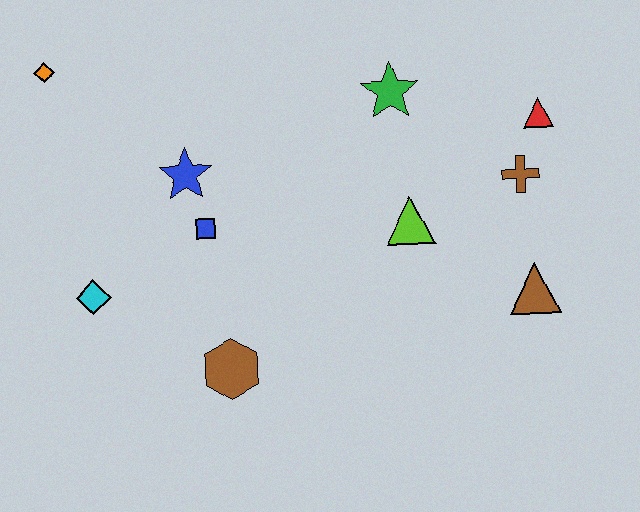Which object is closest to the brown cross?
The red triangle is closest to the brown cross.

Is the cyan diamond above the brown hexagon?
Yes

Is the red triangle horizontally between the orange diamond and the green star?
No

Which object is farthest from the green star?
The cyan diamond is farthest from the green star.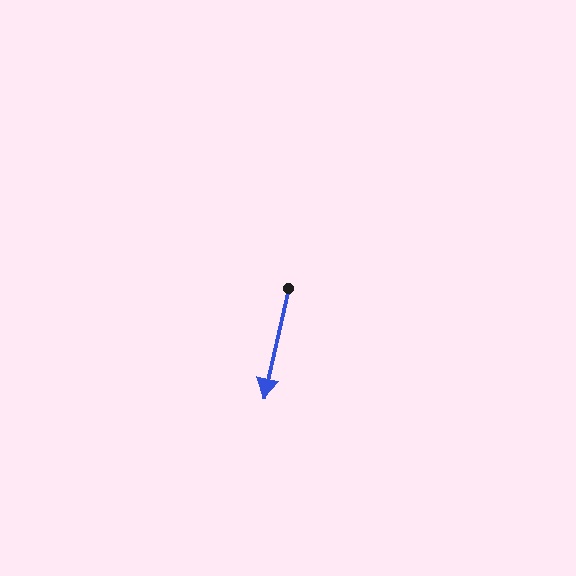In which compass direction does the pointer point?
South.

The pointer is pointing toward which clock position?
Roughly 6 o'clock.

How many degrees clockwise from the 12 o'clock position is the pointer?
Approximately 193 degrees.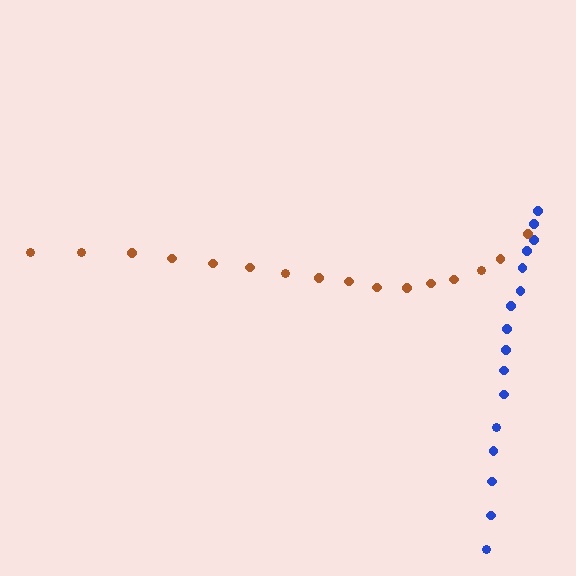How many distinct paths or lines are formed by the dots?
There are 2 distinct paths.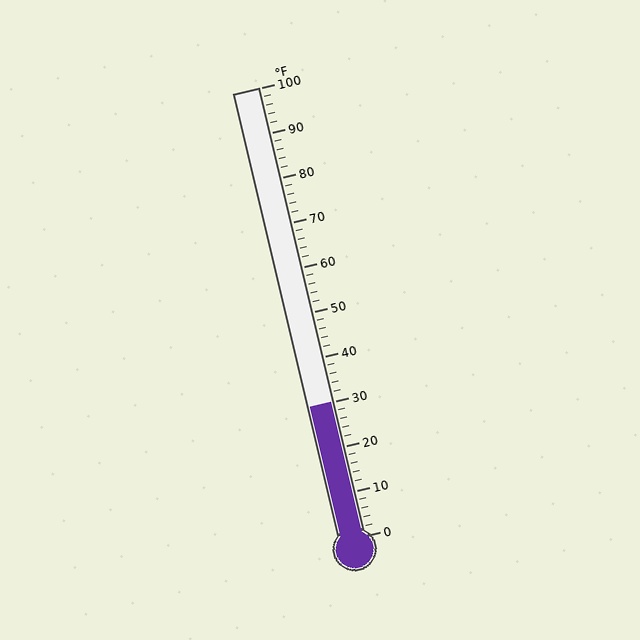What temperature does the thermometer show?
The thermometer shows approximately 30°F.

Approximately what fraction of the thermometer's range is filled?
The thermometer is filled to approximately 30% of its range.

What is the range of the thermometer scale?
The thermometer scale ranges from 0°F to 100°F.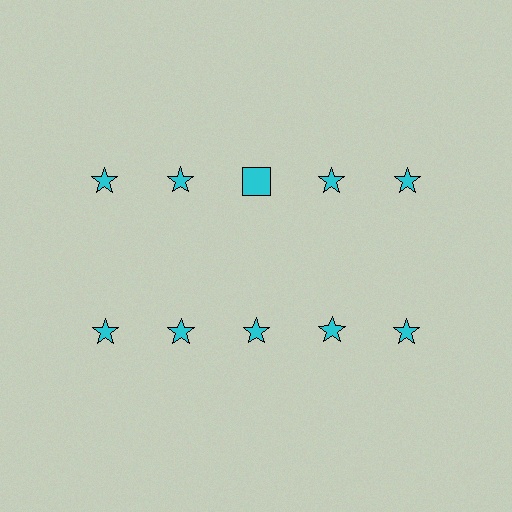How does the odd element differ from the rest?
It has a different shape: square instead of star.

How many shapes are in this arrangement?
There are 10 shapes arranged in a grid pattern.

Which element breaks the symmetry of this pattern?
The cyan square in the top row, center column breaks the symmetry. All other shapes are cyan stars.